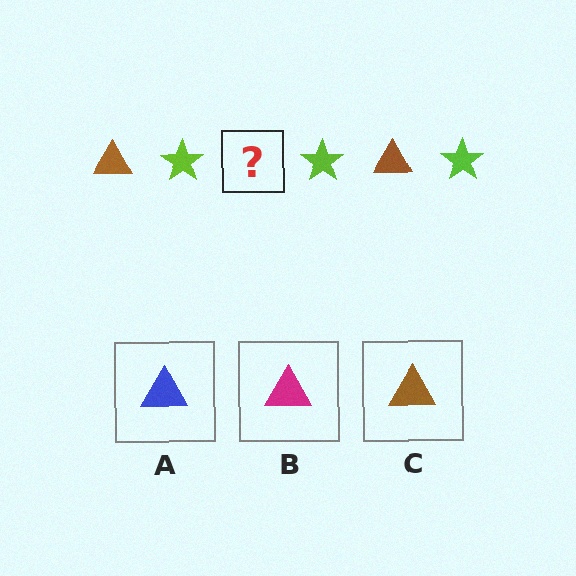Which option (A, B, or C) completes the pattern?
C.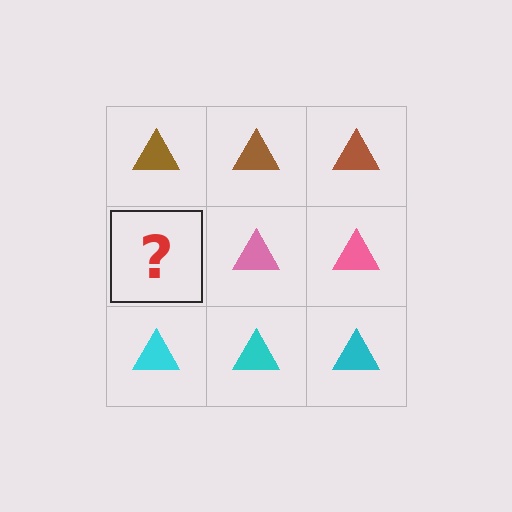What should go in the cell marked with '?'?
The missing cell should contain a pink triangle.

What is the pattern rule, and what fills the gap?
The rule is that each row has a consistent color. The gap should be filled with a pink triangle.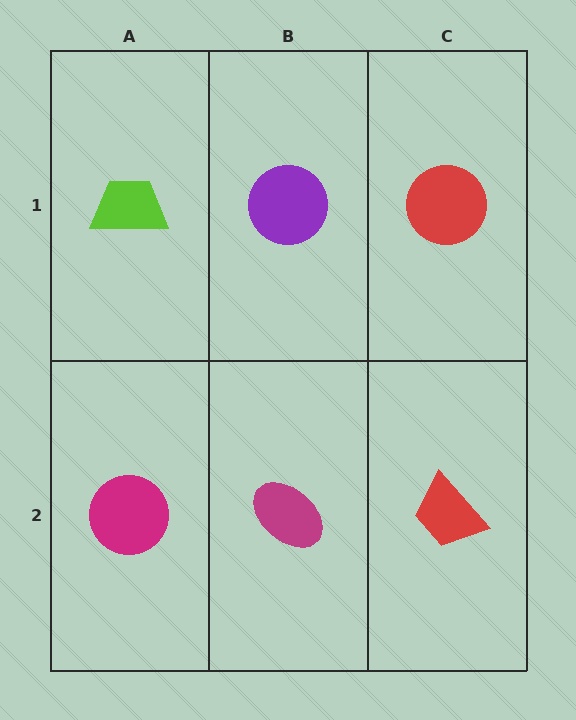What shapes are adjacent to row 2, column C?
A red circle (row 1, column C), a magenta ellipse (row 2, column B).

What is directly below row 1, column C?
A red trapezoid.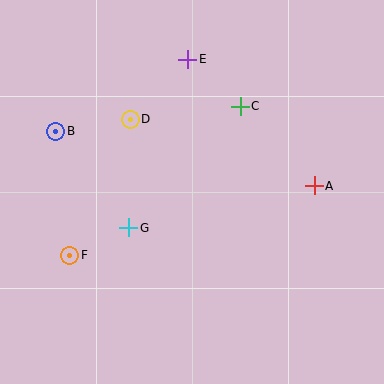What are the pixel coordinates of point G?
Point G is at (129, 228).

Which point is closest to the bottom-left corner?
Point F is closest to the bottom-left corner.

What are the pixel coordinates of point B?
Point B is at (56, 131).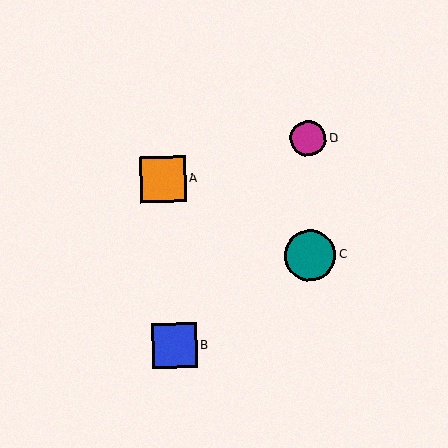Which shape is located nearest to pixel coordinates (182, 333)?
The blue square (labeled B) at (175, 346) is nearest to that location.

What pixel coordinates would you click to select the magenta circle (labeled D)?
Click at (308, 138) to select the magenta circle D.